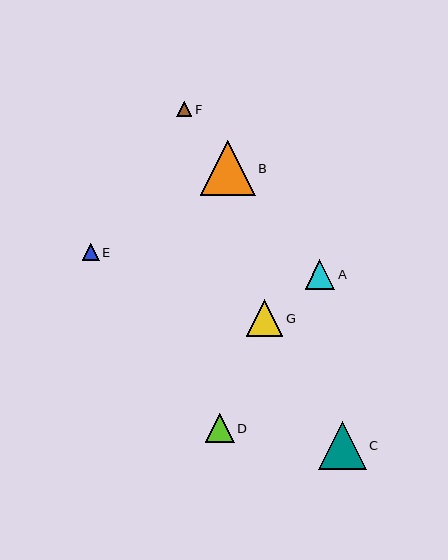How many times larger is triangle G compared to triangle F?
Triangle G is approximately 2.4 times the size of triangle F.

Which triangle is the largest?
Triangle B is the largest with a size of approximately 55 pixels.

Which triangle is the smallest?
Triangle F is the smallest with a size of approximately 15 pixels.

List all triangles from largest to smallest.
From largest to smallest: B, C, G, A, D, E, F.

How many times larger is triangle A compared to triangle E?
Triangle A is approximately 1.7 times the size of triangle E.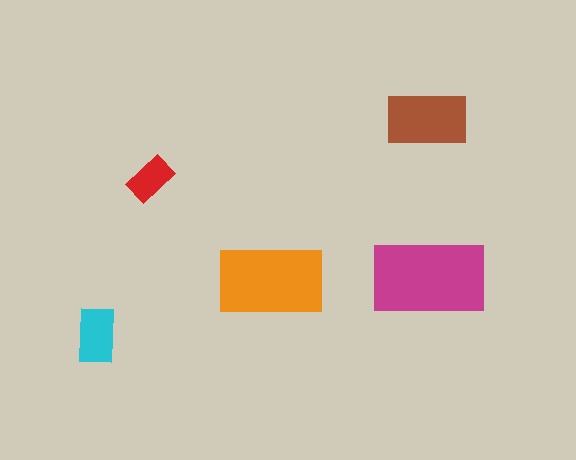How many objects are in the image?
There are 5 objects in the image.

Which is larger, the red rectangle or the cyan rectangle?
The cyan one.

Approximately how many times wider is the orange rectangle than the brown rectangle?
About 1.5 times wider.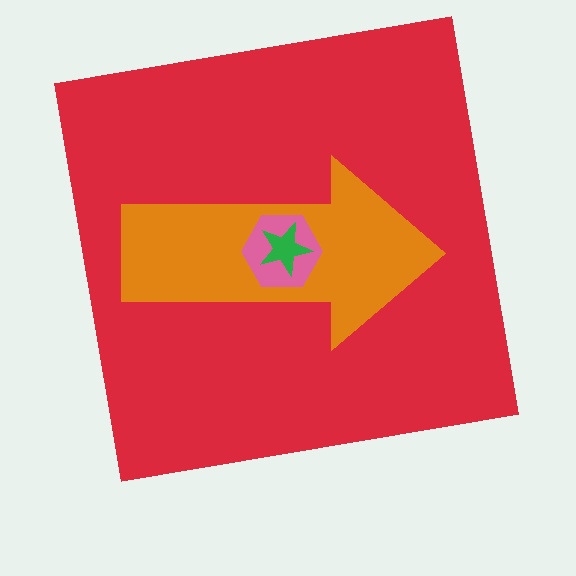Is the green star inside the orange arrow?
Yes.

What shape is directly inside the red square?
The orange arrow.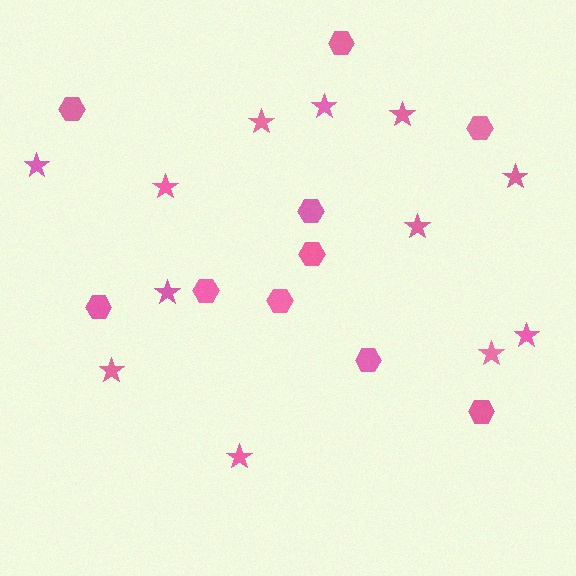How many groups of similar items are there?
There are 2 groups: one group of stars (12) and one group of hexagons (10).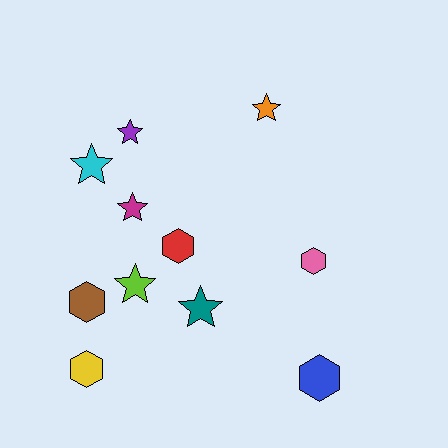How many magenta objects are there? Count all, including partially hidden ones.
There is 1 magenta object.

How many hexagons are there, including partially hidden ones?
There are 5 hexagons.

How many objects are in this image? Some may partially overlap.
There are 11 objects.